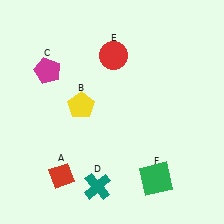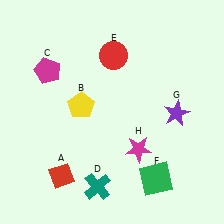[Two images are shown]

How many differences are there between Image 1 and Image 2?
There are 2 differences between the two images.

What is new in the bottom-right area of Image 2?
A purple star (G) was added in the bottom-right area of Image 2.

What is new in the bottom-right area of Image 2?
A magenta star (H) was added in the bottom-right area of Image 2.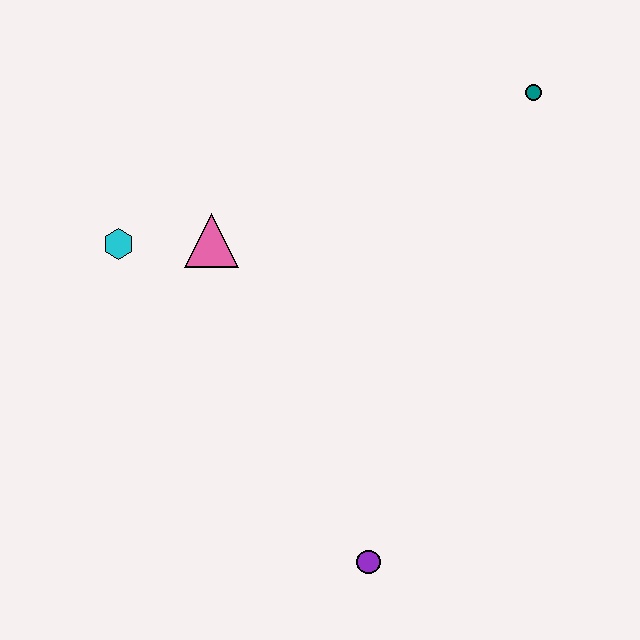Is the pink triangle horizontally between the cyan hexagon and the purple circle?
Yes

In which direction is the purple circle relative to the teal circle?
The purple circle is below the teal circle.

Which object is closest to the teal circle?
The pink triangle is closest to the teal circle.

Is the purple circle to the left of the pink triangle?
No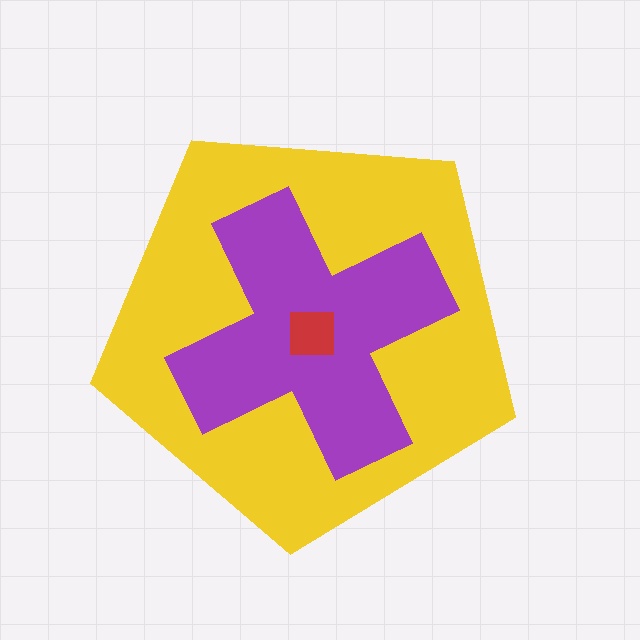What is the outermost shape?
The yellow pentagon.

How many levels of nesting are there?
3.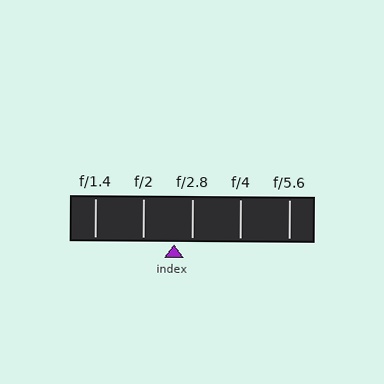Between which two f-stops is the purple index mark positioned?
The index mark is between f/2 and f/2.8.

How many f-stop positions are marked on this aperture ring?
There are 5 f-stop positions marked.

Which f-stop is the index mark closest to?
The index mark is closest to f/2.8.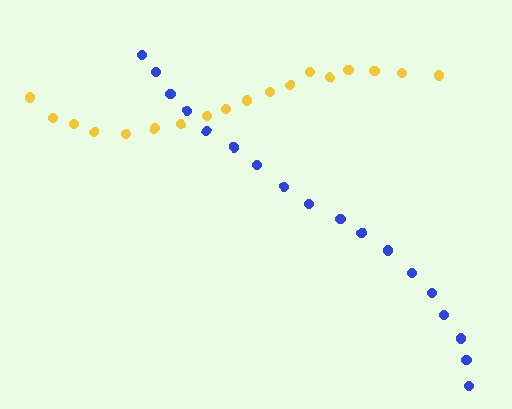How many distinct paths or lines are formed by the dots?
There are 2 distinct paths.